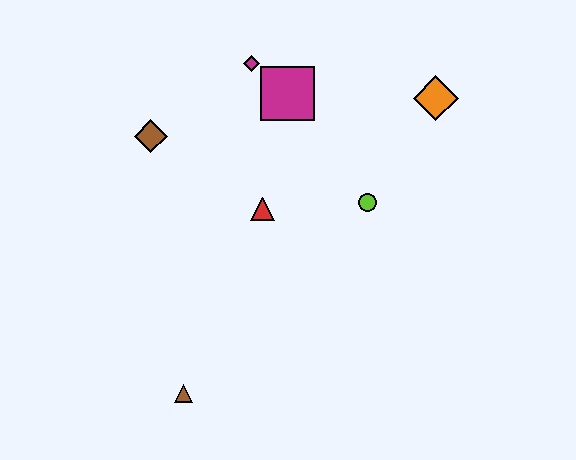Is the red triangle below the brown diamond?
Yes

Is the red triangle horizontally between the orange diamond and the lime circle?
No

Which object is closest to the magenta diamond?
The magenta square is closest to the magenta diamond.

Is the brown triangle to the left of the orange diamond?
Yes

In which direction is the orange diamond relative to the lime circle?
The orange diamond is above the lime circle.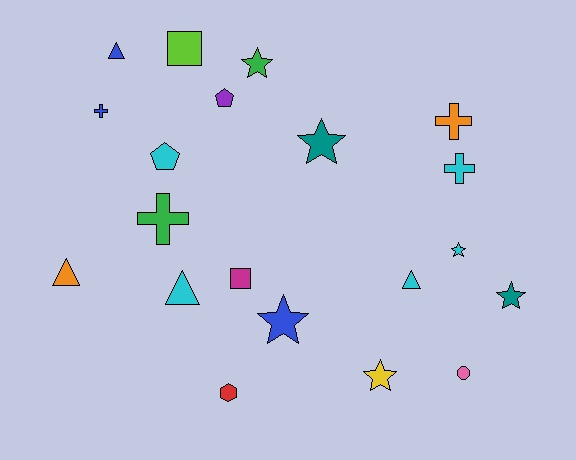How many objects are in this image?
There are 20 objects.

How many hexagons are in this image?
There is 1 hexagon.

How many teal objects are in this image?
There are 2 teal objects.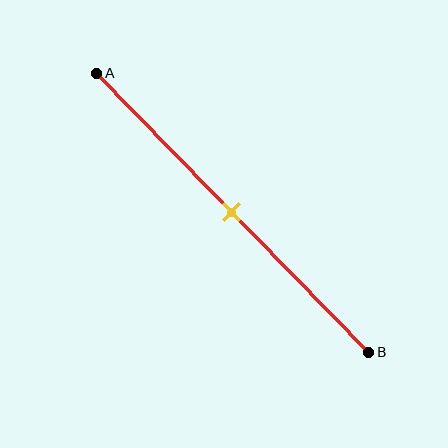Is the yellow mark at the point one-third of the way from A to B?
No, the mark is at about 50% from A, not at the 33% one-third point.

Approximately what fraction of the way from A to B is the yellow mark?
The yellow mark is approximately 50% of the way from A to B.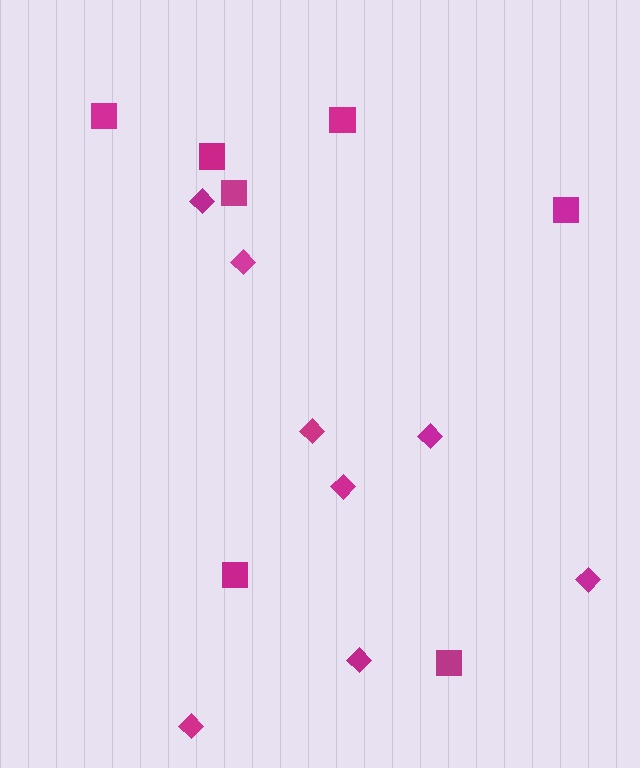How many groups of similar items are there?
There are 2 groups: one group of squares (7) and one group of diamonds (8).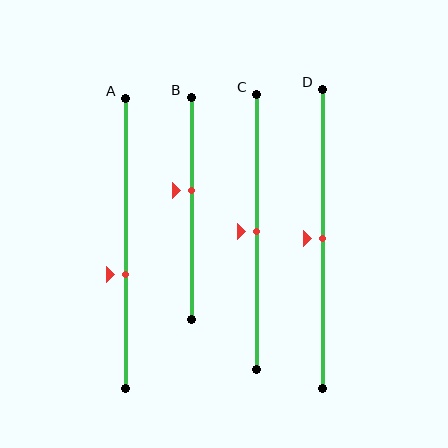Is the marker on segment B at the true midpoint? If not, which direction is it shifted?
No, the marker on segment B is shifted upward by about 8% of the segment length.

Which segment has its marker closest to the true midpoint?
Segment C has its marker closest to the true midpoint.